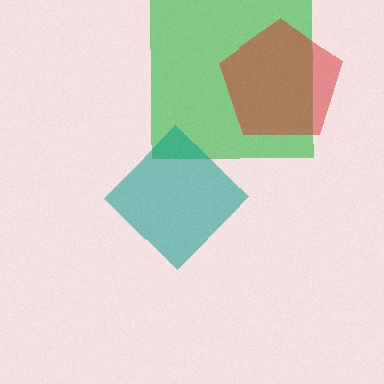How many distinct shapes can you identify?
There are 3 distinct shapes: a green square, a teal diamond, a red pentagon.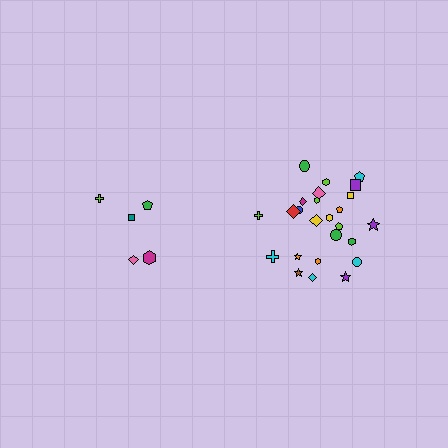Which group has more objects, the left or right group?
The right group.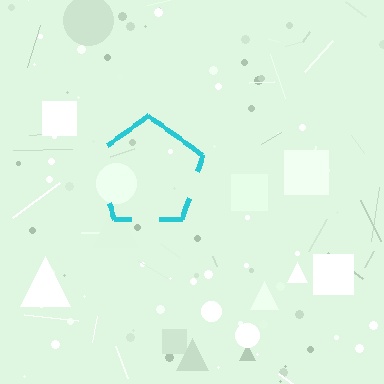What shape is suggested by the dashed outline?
The dashed outline suggests a pentagon.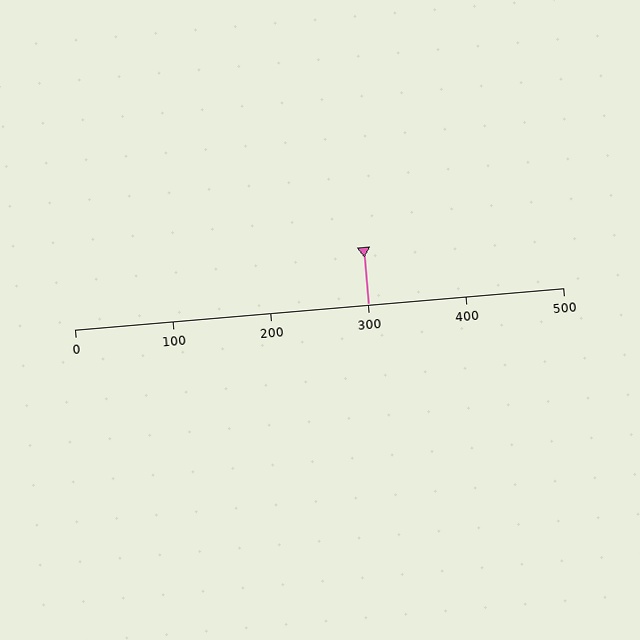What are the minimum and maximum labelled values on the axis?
The axis runs from 0 to 500.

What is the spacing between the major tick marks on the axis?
The major ticks are spaced 100 apart.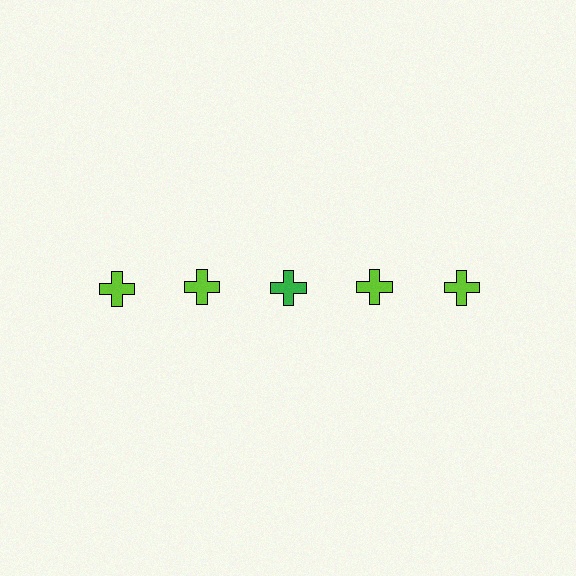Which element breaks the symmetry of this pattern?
The green cross in the top row, center column breaks the symmetry. All other shapes are lime crosses.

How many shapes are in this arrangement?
There are 5 shapes arranged in a grid pattern.